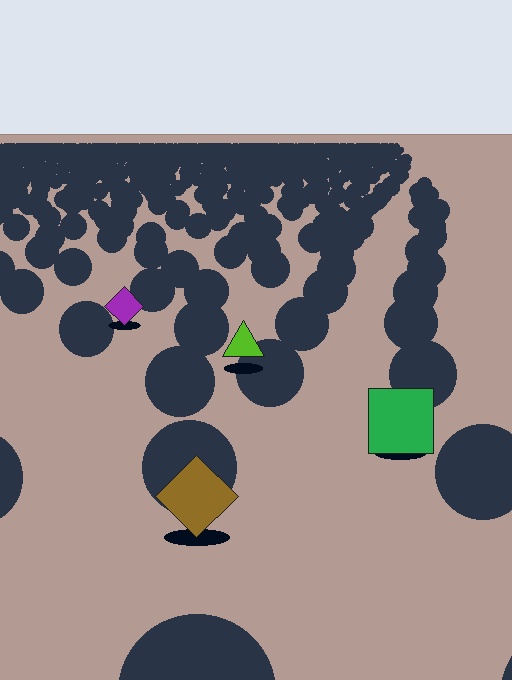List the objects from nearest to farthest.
From nearest to farthest: the brown diamond, the green square, the lime triangle, the purple diamond.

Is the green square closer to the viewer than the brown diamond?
No. The brown diamond is closer — you can tell from the texture gradient: the ground texture is coarser near it.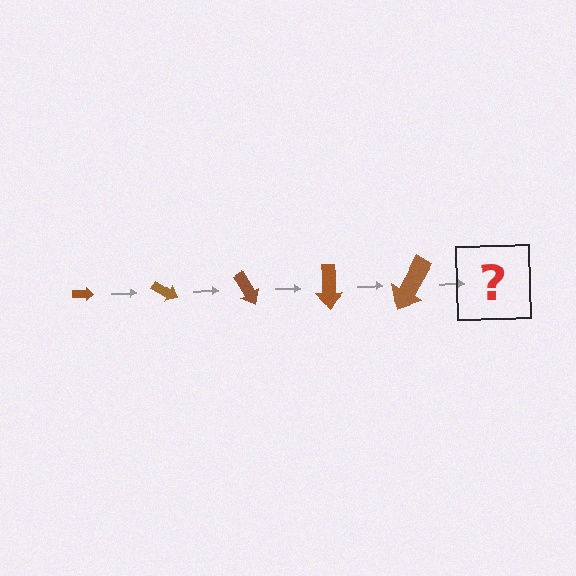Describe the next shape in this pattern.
It should be an arrow, larger than the previous one and rotated 150 degrees from the start.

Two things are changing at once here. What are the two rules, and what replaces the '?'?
The two rules are that the arrow grows larger each step and it rotates 30 degrees each step. The '?' should be an arrow, larger than the previous one and rotated 150 degrees from the start.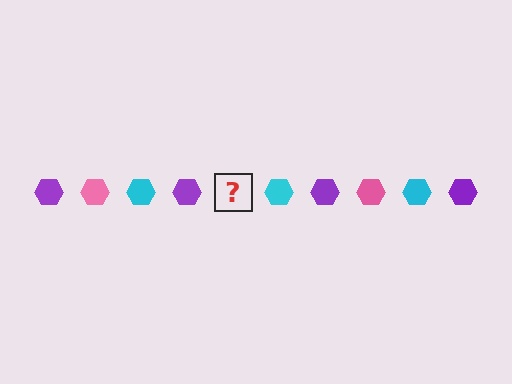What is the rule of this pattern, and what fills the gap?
The rule is that the pattern cycles through purple, pink, cyan hexagons. The gap should be filled with a pink hexagon.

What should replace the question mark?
The question mark should be replaced with a pink hexagon.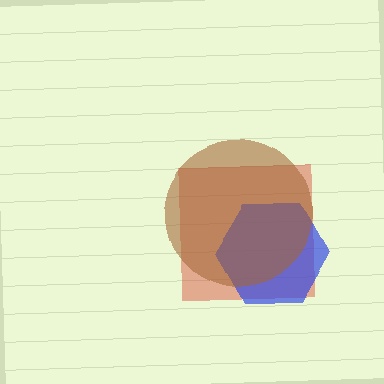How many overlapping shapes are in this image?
There are 3 overlapping shapes in the image.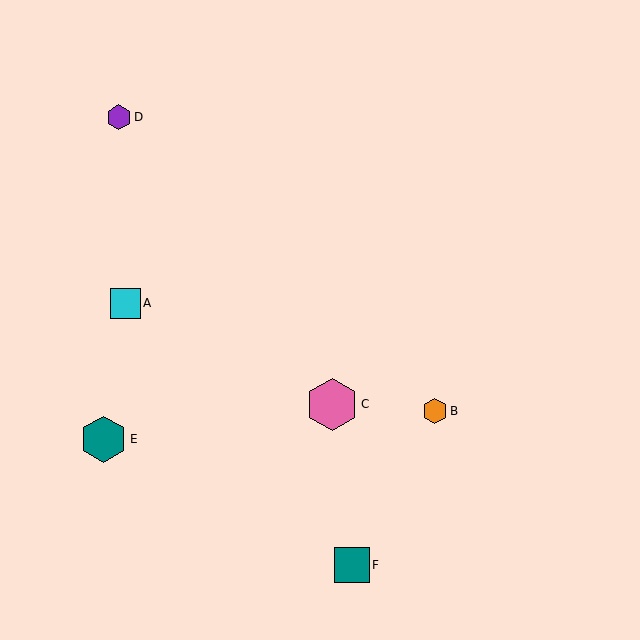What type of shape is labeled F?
Shape F is a teal square.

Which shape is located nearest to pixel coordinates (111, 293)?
The cyan square (labeled A) at (125, 303) is nearest to that location.